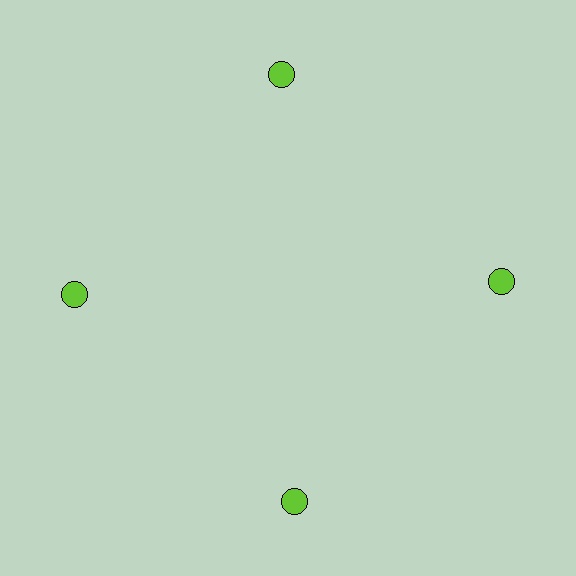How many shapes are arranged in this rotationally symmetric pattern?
There are 4 shapes, arranged in 4 groups of 1.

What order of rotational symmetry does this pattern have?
This pattern has 4-fold rotational symmetry.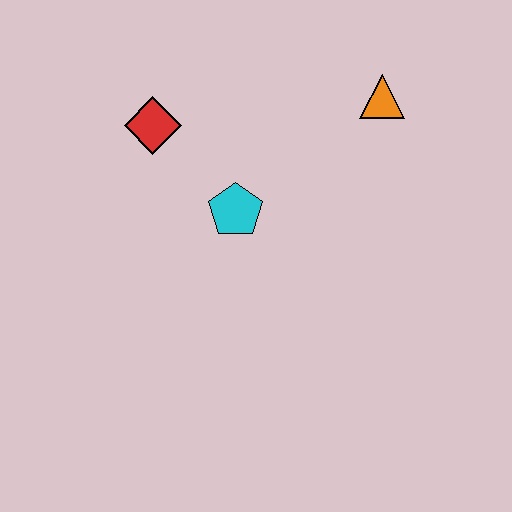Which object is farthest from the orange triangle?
The red diamond is farthest from the orange triangle.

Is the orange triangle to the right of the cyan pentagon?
Yes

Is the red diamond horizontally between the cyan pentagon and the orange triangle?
No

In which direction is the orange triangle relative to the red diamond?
The orange triangle is to the right of the red diamond.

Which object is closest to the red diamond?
The cyan pentagon is closest to the red diamond.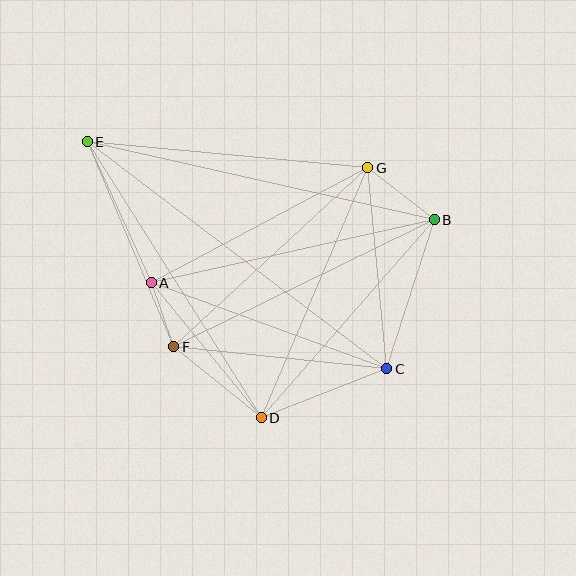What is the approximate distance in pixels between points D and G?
The distance between D and G is approximately 272 pixels.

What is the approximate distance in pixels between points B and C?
The distance between B and C is approximately 156 pixels.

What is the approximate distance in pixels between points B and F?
The distance between B and F is approximately 290 pixels.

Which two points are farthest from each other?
Points C and E are farthest from each other.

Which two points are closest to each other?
Points A and F are closest to each other.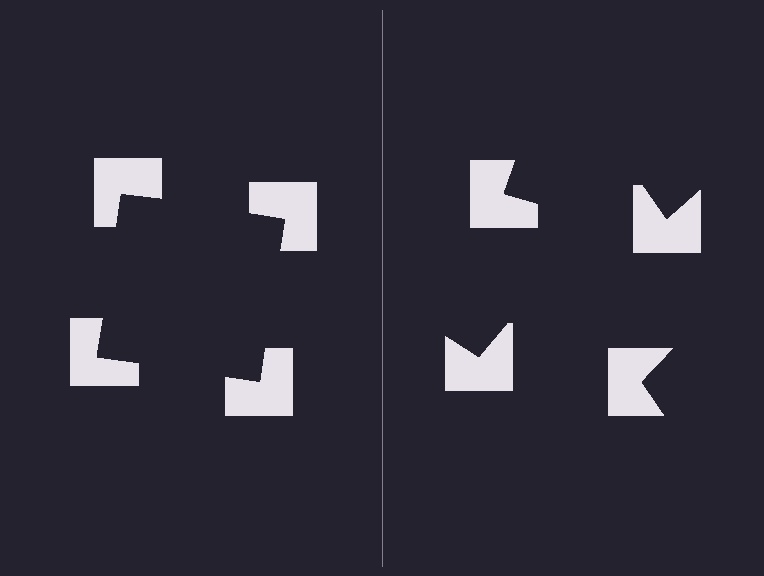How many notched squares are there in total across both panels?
8 — 4 on each side.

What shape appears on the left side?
An illusory square.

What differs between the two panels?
The notched squares are positioned identically on both sides; only the wedge orientations differ. On the left they align to a square; on the right they are misaligned.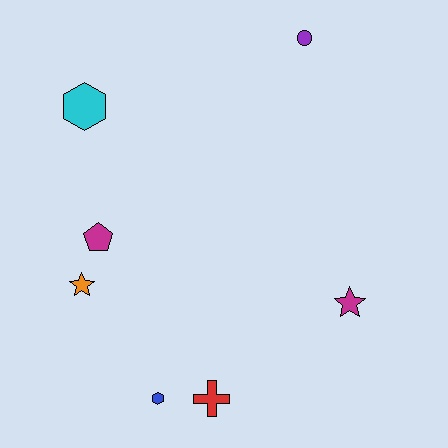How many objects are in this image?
There are 7 objects.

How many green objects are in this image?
There are no green objects.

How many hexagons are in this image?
There are 2 hexagons.